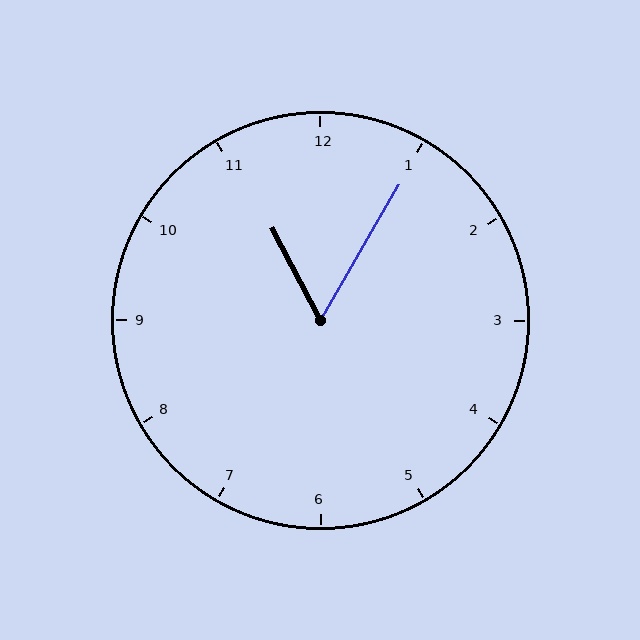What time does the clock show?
11:05.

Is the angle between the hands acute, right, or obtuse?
It is acute.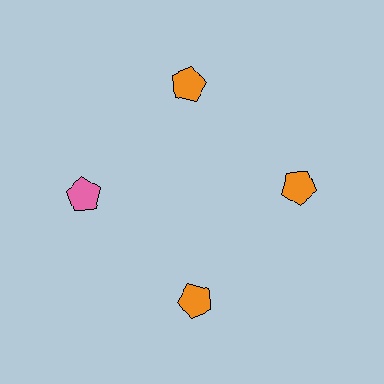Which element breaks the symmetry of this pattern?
The pink pentagon at roughly the 9 o'clock position breaks the symmetry. All other shapes are orange pentagons.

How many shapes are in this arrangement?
There are 4 shapes arranged in a ring pattern.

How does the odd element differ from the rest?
It has a different color: pink instead of orange.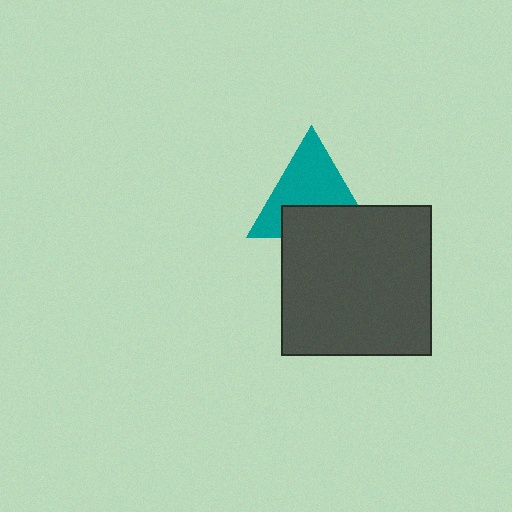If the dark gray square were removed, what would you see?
You would see the complete teal triangle.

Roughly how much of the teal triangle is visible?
About half of it is visible (roughly 63%).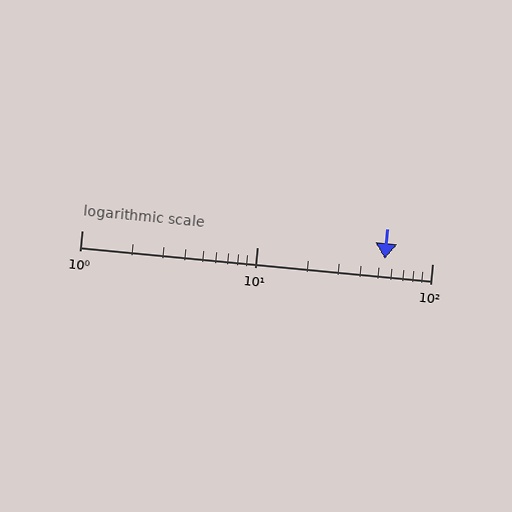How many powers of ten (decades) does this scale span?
The scale spans 2 decades, from 1 to 100.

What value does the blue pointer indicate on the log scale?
The pointer indicates approximately 54.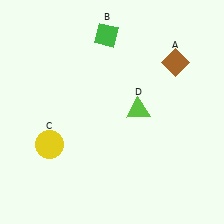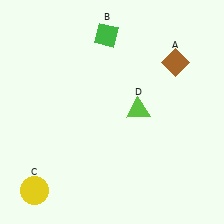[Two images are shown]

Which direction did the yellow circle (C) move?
The yellow circle (C) moved down.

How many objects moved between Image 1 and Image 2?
1 object moved between the two images.